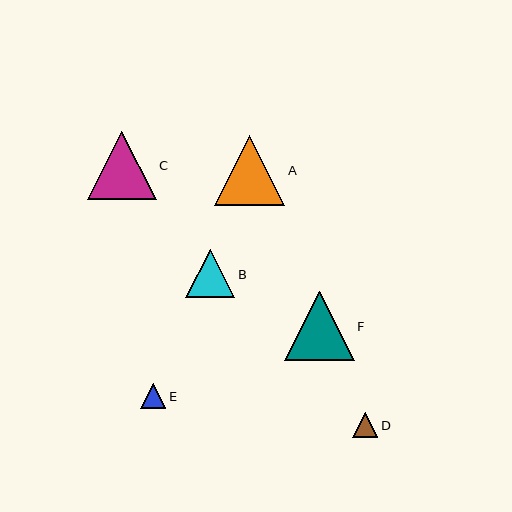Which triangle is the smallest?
Triangle E is the smallest with a size of approximately 25 pixels.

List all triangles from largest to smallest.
From largest to smallest: A, F, C, B, D, E.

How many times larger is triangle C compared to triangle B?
Triangle C is approximately 1.4 times the size of triangle B.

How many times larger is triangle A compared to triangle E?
Triangle A is approximately 2.8 times the size of triangle E.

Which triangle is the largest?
Triangle A is the largest with a size of approximately 70 pixels.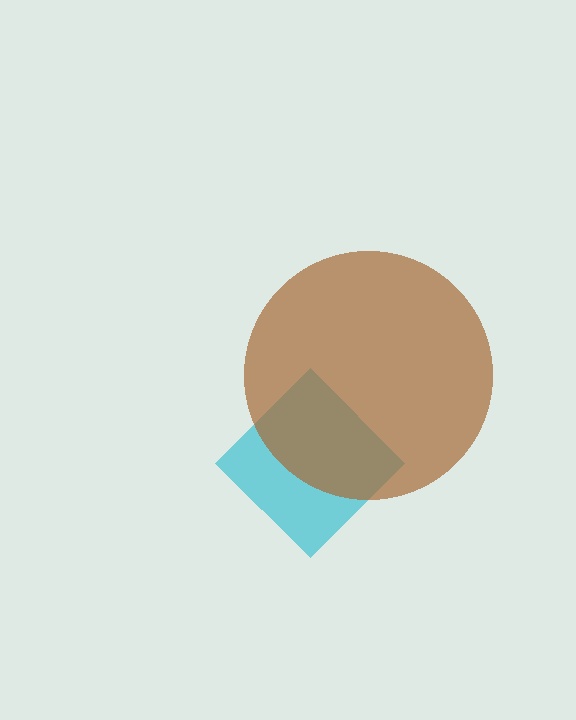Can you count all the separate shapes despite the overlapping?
Yes, there are 2 separate shapes.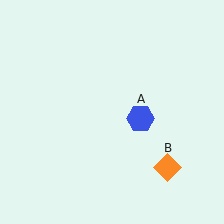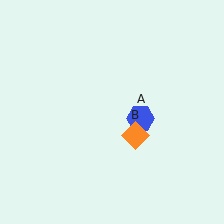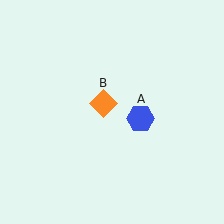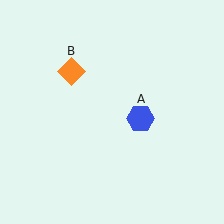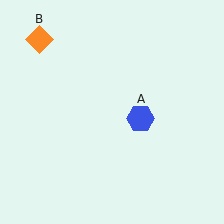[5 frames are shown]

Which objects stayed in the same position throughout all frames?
Blue hexagon (object A) remained stationary.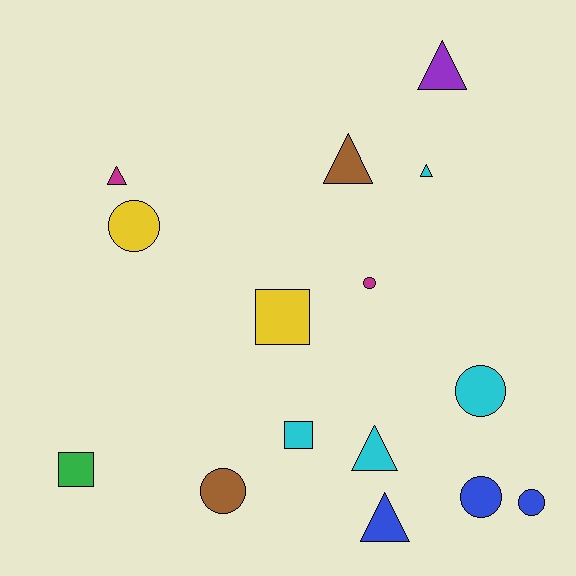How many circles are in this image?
There are 6 circles.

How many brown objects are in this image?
There are 2 brown objects.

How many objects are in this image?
There are 15 objects.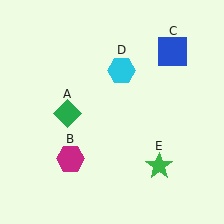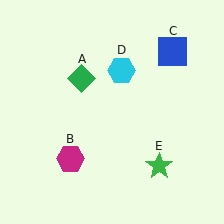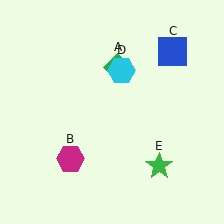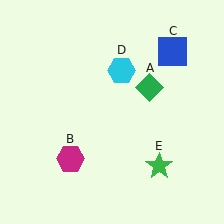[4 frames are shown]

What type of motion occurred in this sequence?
The green diamond (object A) rotated clockwise around the center of the scene.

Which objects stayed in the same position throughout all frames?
Magenta hexagon (object B) and blue square (object C) and cyan hexagon (object D) and green star (object E) remained stationary.